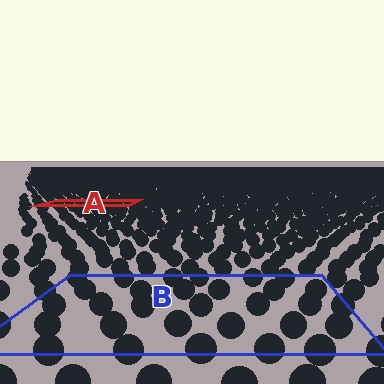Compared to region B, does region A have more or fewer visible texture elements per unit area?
Region A has more texture elements per unit area — they are packed more densely because it is farther away.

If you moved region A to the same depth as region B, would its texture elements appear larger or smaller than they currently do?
They would appear larger. At a closer depth, the same texture elements are projected at a bigger on-screen size.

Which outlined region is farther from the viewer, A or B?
Region A is farther from the viewer — the texture elements inside it appear smaller and more densely packed.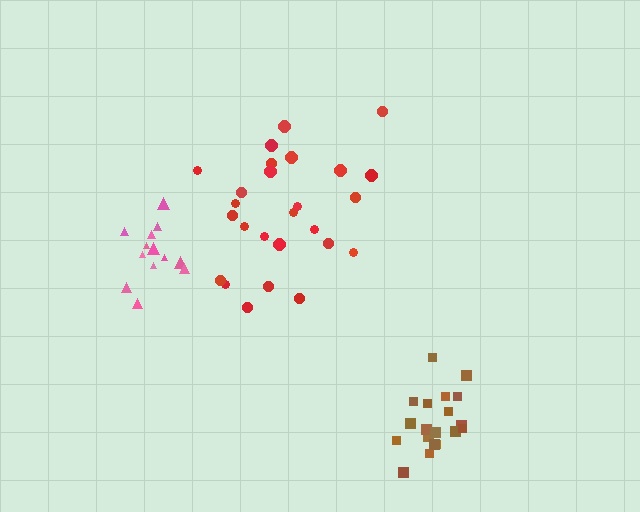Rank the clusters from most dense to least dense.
brown, pink, red.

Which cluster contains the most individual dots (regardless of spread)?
Red (26).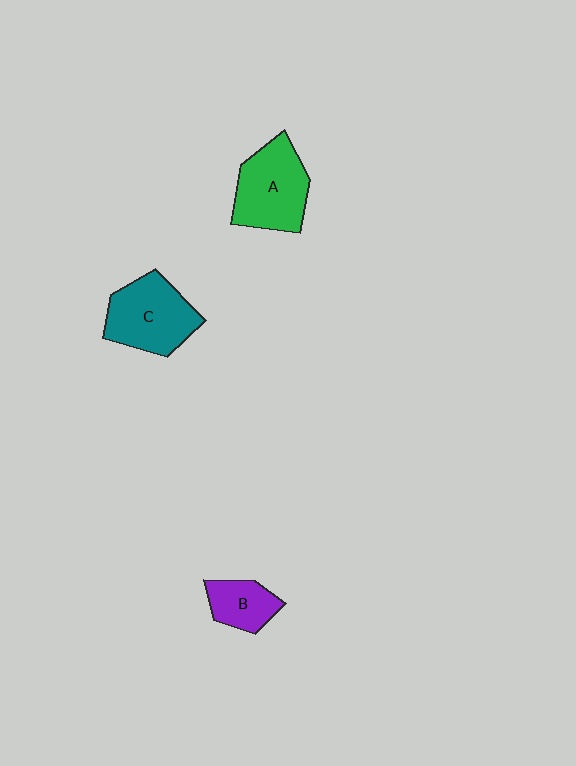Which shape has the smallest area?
Shape B (purple).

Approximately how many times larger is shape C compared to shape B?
Approximately 1.9 times.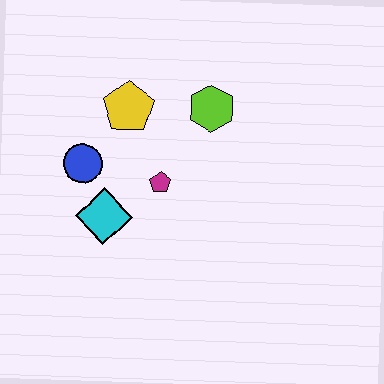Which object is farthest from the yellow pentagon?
The cyan diamond is farthest from the yellow pentagon.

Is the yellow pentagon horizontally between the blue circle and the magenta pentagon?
Yes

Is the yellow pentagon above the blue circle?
Yes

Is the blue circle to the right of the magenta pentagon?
No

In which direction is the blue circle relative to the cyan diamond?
The blue circle is above the cyan diamond.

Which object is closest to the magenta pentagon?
The cyan diamond is closest to the magenta pentagon.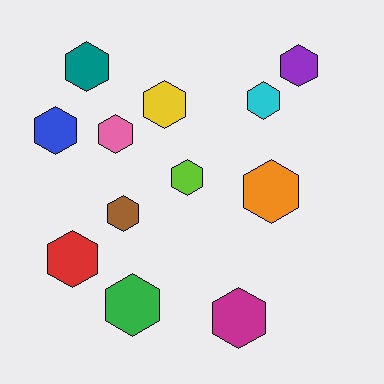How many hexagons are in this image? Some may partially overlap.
There are 12 hexagons.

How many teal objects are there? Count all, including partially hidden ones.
There is 1 teal object.